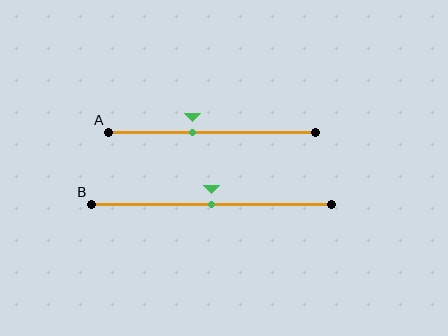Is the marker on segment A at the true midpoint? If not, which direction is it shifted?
No, the marker on segment A is shifted to the left by about 10% of the segment length.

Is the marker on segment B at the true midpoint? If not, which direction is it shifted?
Yes, the marker on segment B is at the true midpoint.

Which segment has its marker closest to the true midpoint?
Segment B has its marker closest to the true midpoint.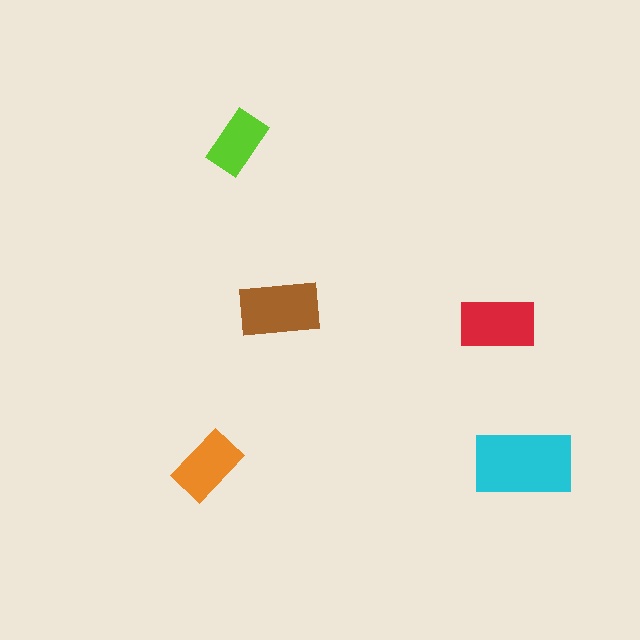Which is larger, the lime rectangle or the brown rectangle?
The brown one.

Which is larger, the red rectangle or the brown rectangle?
The brown one.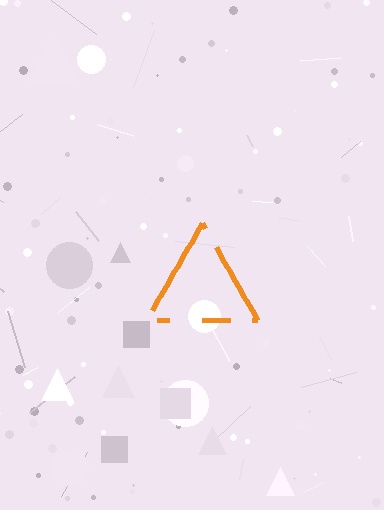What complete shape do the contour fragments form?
The contour fragments form a triangle.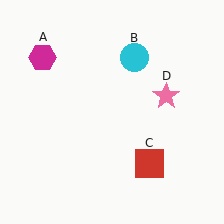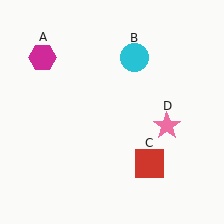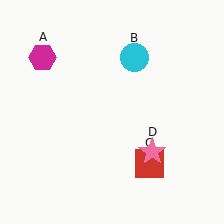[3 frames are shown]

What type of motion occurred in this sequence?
The pink star (object D) rotated clockwise around the center of the scene.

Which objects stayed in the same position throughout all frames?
Magenta hexagon (object A) and cyan circle (object B) and red square (object C) remained stationary.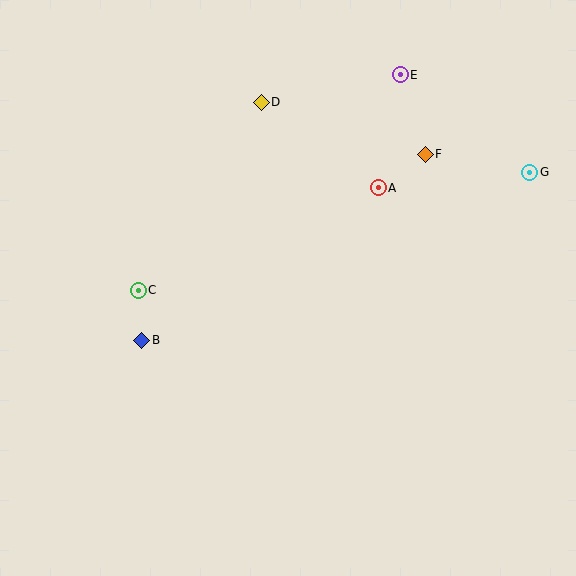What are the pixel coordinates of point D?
Point D is at (261, 102).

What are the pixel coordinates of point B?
Point B is at (142, 340).